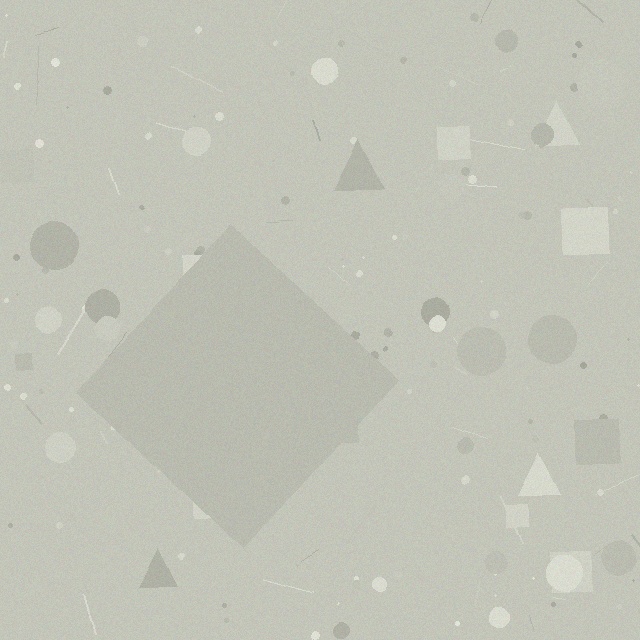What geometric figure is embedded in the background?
A diamond is embedded in the background.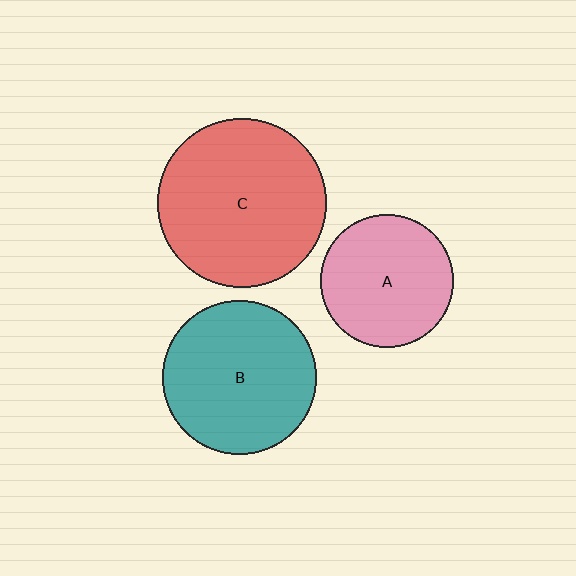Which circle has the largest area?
Circle C (red).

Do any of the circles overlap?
No, none of the circles overlap.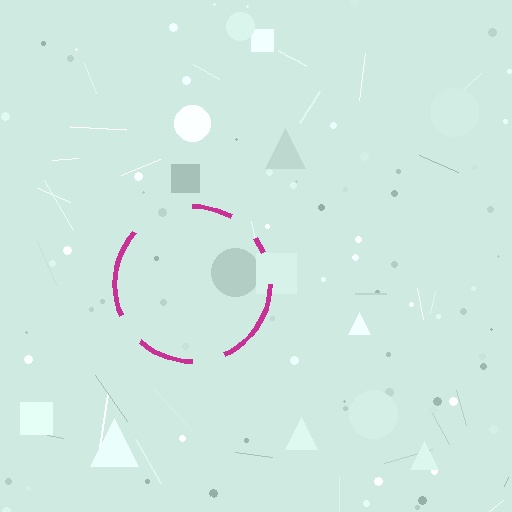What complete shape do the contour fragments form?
The contour fragments form a circle.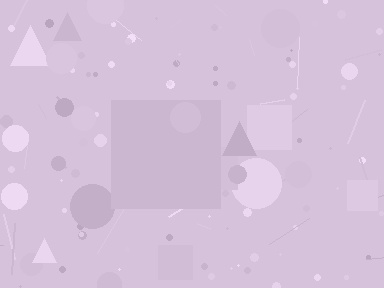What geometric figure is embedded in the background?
A square is embedded in the background.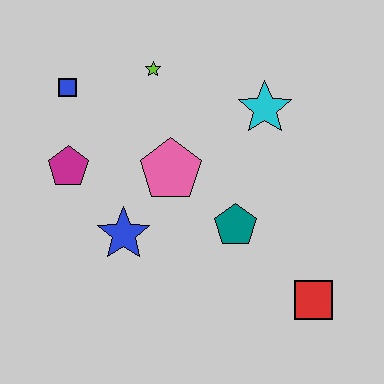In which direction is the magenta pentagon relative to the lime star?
The magenta pentagon is below the lime star.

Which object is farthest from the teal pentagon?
The blue square is farthest from the teal pentagon.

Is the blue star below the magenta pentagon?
Yes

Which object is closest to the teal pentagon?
The pink pentagon is closest to the teal pentagon.